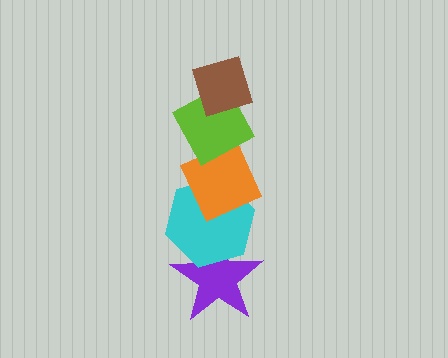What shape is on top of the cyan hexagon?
The orange diamond is on top of the cyan hexagon.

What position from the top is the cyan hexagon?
The cyan hexagon is 4th from the top.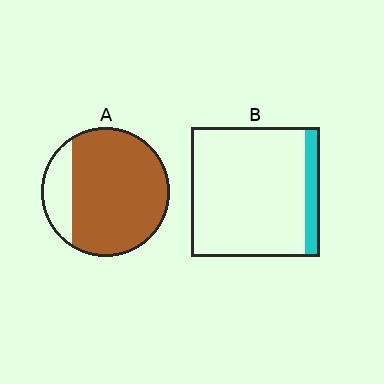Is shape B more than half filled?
No.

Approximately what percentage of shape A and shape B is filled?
A is approximately 80% and B is approximately 10%.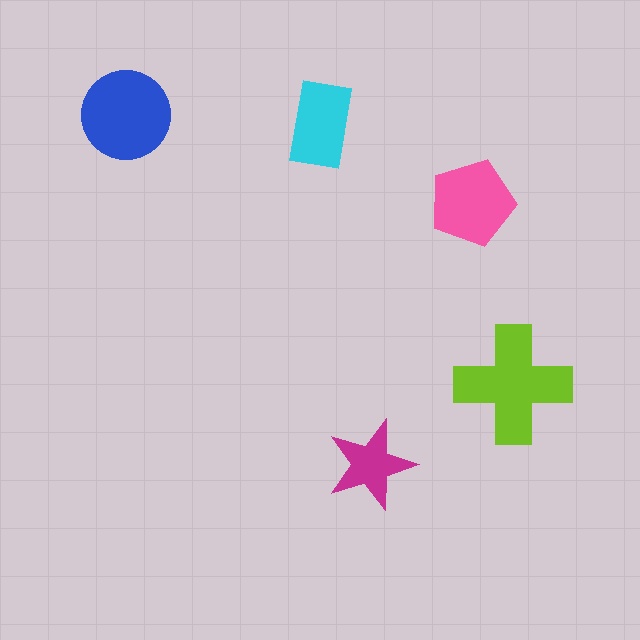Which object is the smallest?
The magenta star.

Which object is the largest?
The lime cross.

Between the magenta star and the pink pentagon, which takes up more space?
The pink pentagon.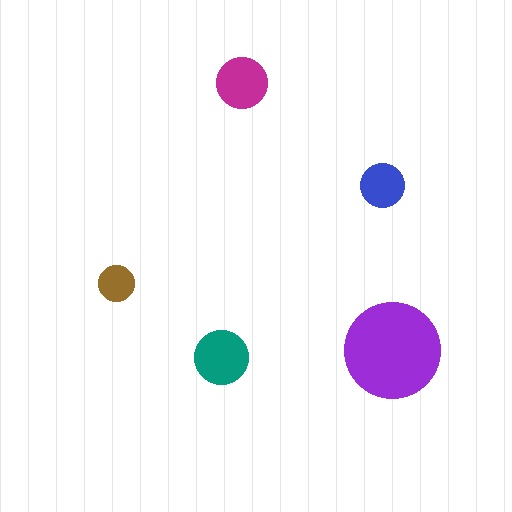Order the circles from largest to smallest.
the purple one, the teal one, the magenta one, the blue one, the brown one.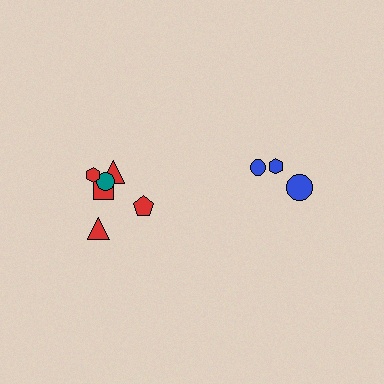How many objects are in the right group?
There are 3 objects.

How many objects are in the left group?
There are 6 objects.